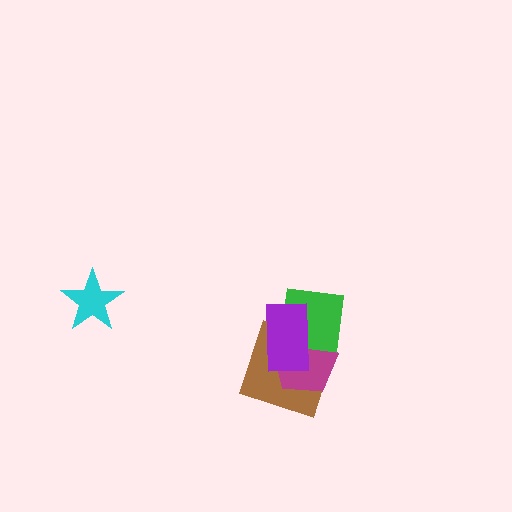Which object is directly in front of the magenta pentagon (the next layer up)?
The green square is directly in front of the magenta pentagon.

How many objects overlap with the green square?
3 objects overlap with the green square.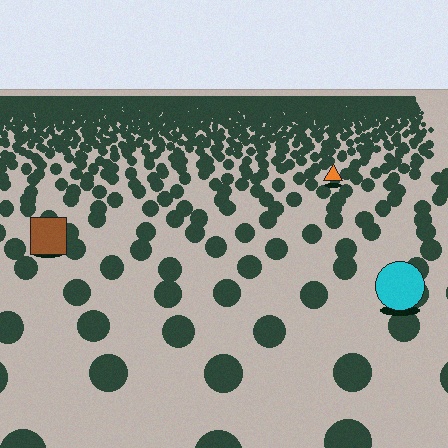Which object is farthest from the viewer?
The orange triangle is farthest from the viewer. It appears smaller and the ground texture around it is denser.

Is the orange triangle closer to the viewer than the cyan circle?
No. The cyan circle is closer — you can tell from the texture gradient: the ground texture is coarser near it.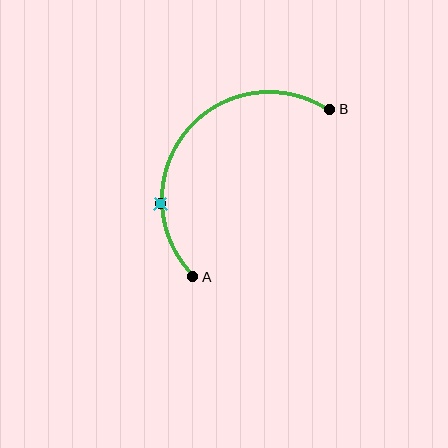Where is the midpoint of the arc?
The arc midpoint is the point on the curve farthest from the straight line joining A and B. It sits above and to the left of that line.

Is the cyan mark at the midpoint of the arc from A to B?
No. The cyan mark lies on the arc but is closer to endpoint A. The arc midpoint would be at the point on the curve equidistant along the arc from both A and B.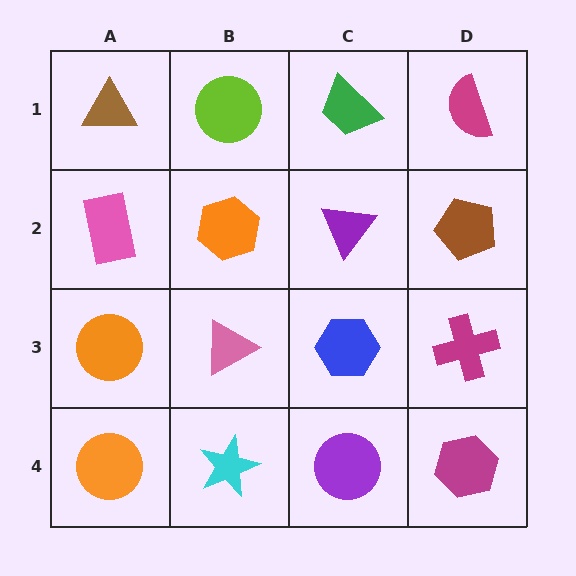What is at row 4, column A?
An orange circle.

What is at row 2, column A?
A pink rectangle.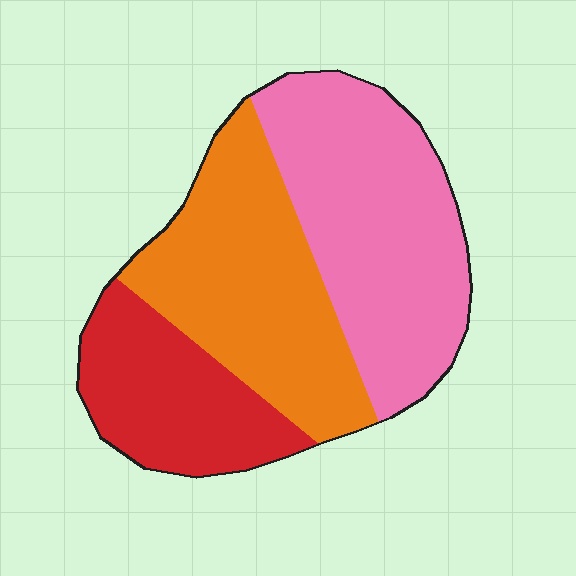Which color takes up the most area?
Pink, at roughly 40%.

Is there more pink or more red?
Pink.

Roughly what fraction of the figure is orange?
Orange covers 36% of the figure.